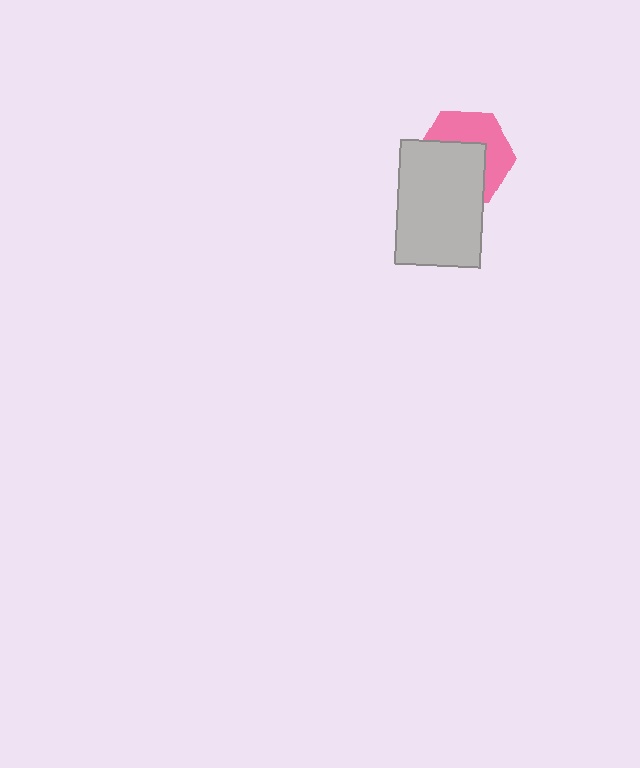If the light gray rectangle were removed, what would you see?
You would see the complete pink hexagon.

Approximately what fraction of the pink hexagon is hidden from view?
Roughly 53% of the pink hexagon is hidden behind the light gray rectangle.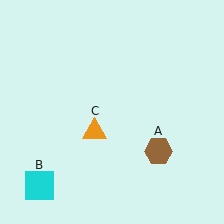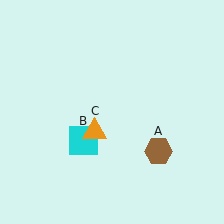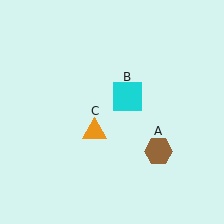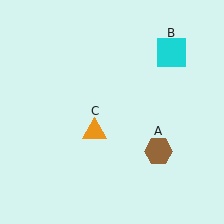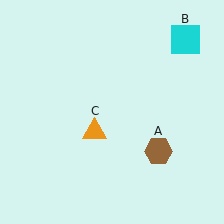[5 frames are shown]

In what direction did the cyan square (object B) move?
The cyan square (object B) moved up and to the right.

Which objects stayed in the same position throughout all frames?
Brown hexagon (object A) and orange triangle (object C) remained stationary.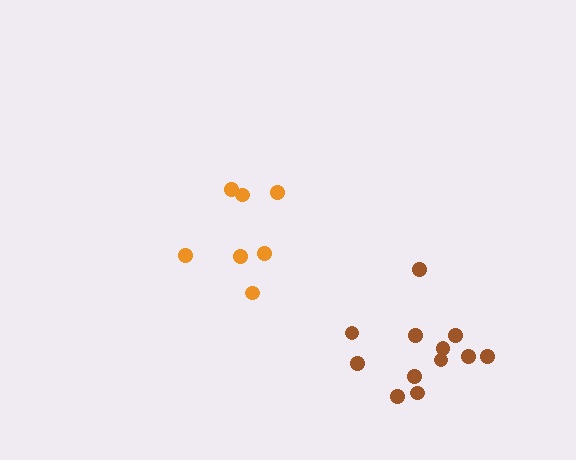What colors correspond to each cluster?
The clusters are colored: brown, orange.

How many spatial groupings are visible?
There are 2 spatial groupings.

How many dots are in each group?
Group 1: 12 dots, Group 2: 7 dots (19 total).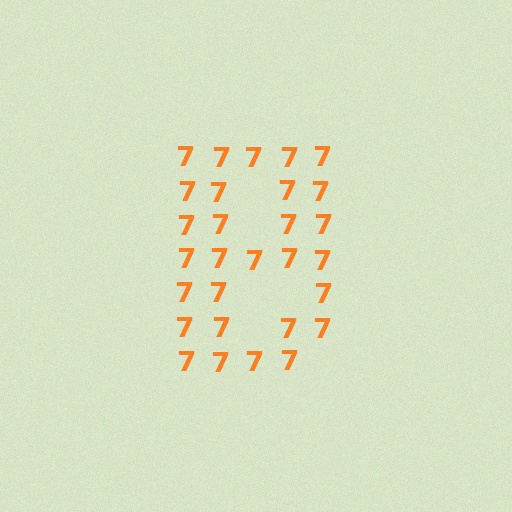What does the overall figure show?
The overall figure shows the letter B.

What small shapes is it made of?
It is made of small digit 7's.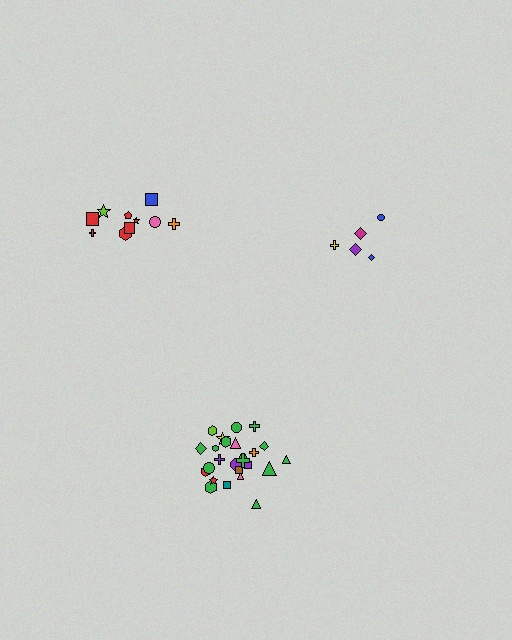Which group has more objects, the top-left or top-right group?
The top-left group.